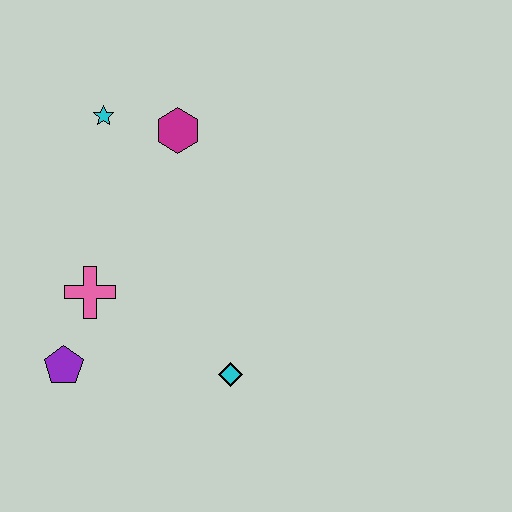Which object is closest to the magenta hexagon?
The cyan star is closest to the magenta hexagon.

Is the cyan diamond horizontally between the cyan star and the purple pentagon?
No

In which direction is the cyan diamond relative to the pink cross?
The cyan diamond is to the right of the pink cross.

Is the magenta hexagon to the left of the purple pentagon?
No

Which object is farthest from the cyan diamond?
The cyan star is farthest from the cyan diamond.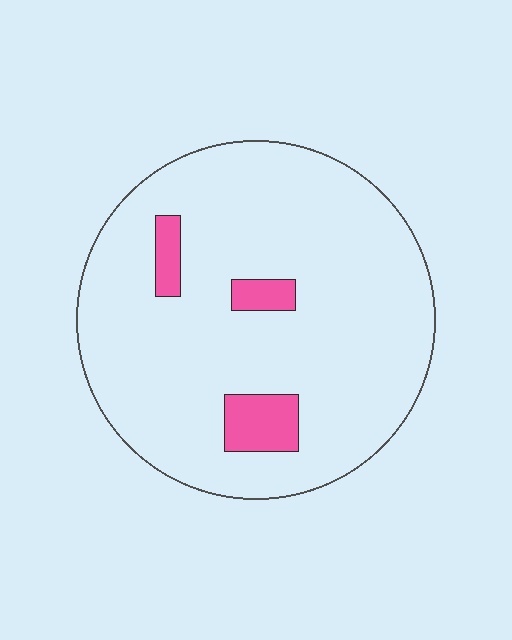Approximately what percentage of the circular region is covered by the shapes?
Approximately 10%.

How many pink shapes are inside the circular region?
3.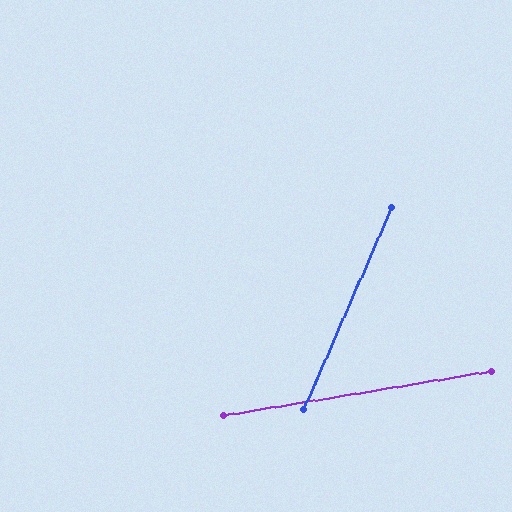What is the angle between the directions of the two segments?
Approximately 57 degrees.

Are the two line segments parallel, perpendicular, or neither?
Neither parallel nor perpendicular — they differ by about 57°.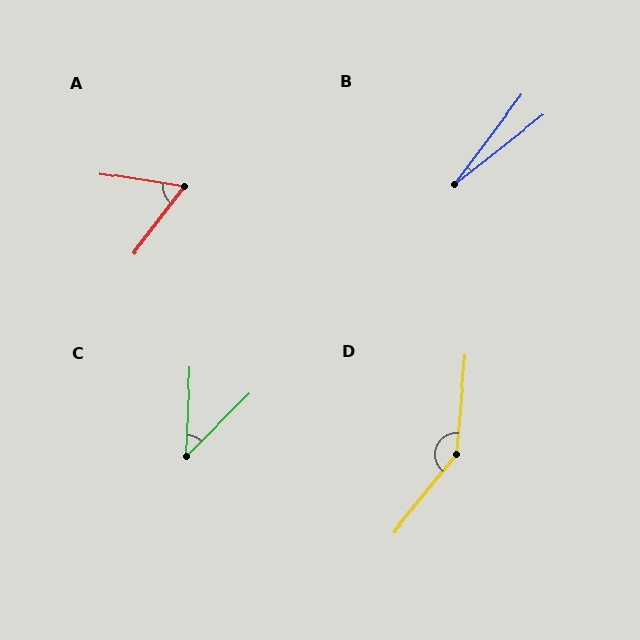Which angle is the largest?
D, at approximately 146 degrees.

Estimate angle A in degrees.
Approximately 62 degrees.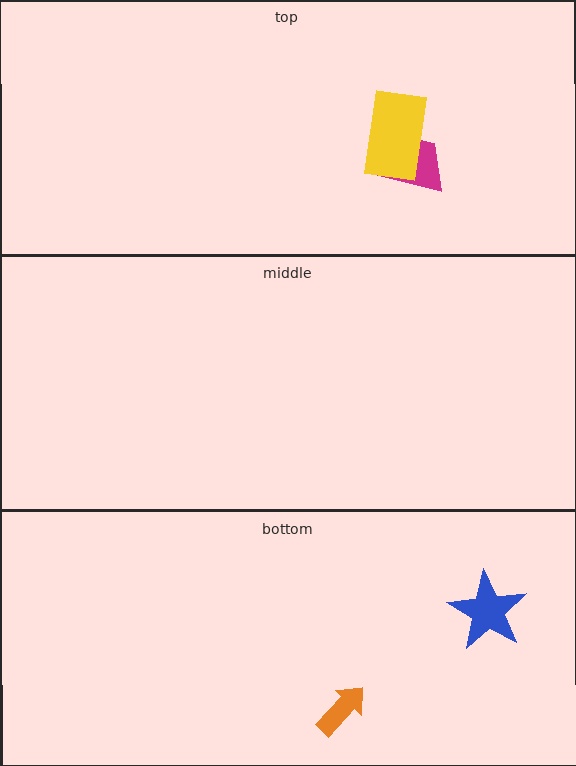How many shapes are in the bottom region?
2.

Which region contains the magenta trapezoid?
The top region.